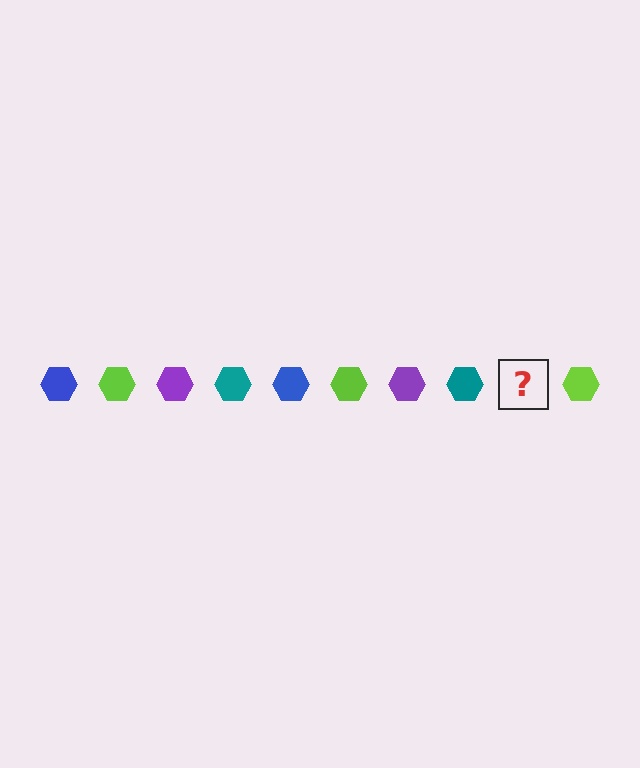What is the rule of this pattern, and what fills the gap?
The rule is that the pattern cycles through blue, lime, purple, teal hexagons. The gap should be filled with a blue hexagon.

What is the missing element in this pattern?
The missing element is a blue hexagon.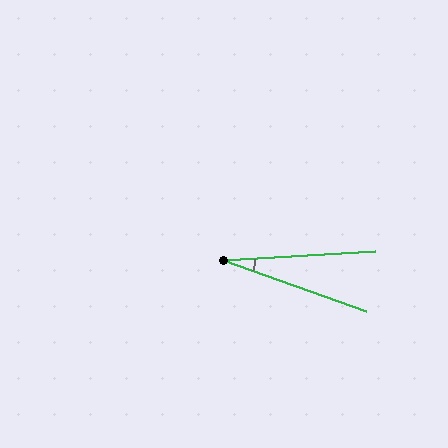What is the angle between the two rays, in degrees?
Approximately 23 degrees.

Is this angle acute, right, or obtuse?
It is acute.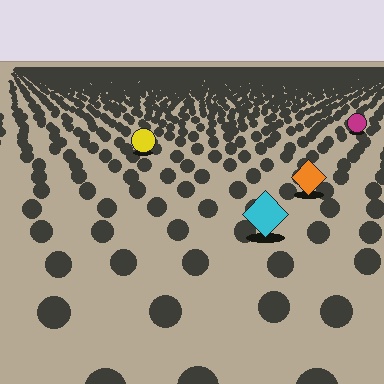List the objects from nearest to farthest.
From nearest to farthest: the cyan diamond, the orange diamond, the yellow circle, the magenta circle.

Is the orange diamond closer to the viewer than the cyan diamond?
No. The cyan diamond is closer — you can tell from the texture gradient: the ground texture is coarser near it.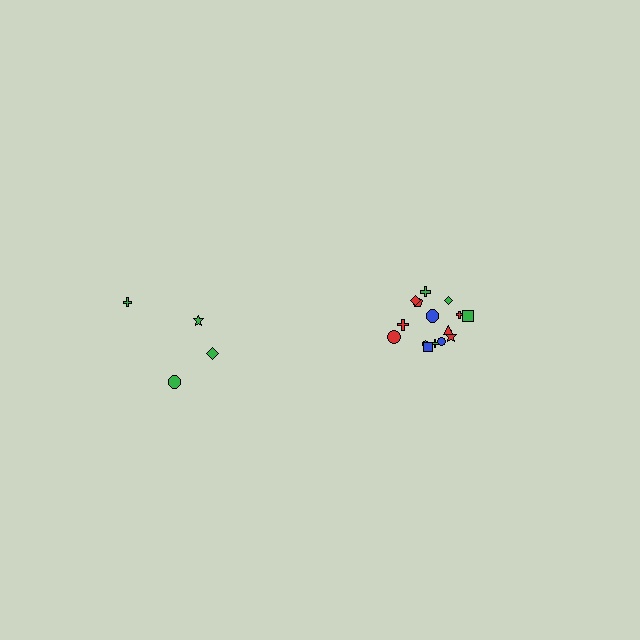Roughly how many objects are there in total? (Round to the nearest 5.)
Roughly 20 objects in total.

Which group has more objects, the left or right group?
The right group.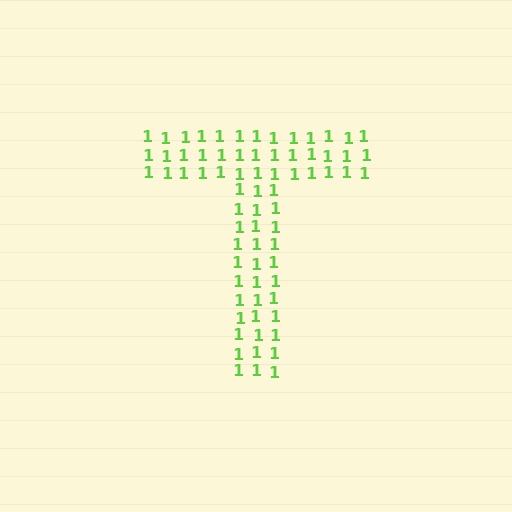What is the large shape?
The large shape is the letter T.